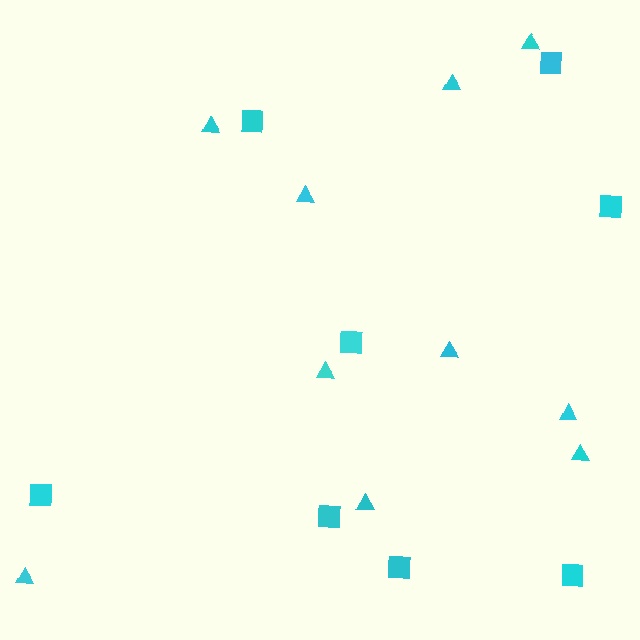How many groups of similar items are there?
There are 2 groups: one group of triangles (10) and one group of squares (8).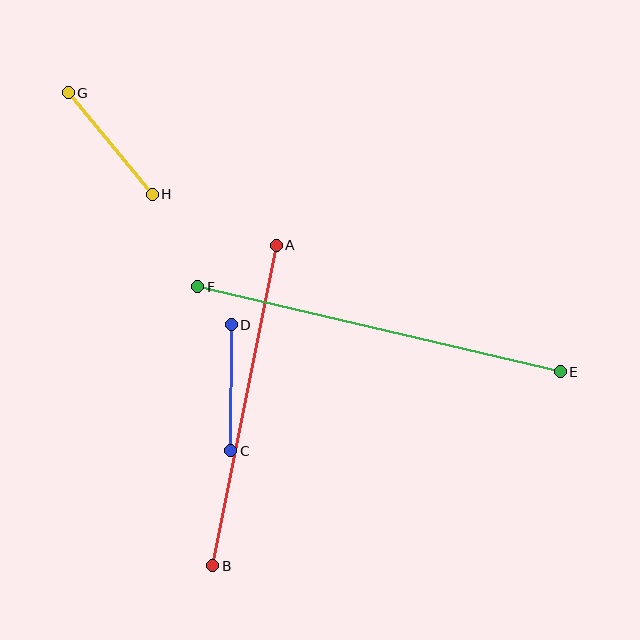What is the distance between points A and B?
The distance is approximately 327 pixels.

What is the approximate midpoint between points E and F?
The midpoint is at approximately (379, 329) pixels.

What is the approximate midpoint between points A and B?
The midpoint is at approximately (245, 406) pixels.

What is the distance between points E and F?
The distance is approximately 372 pixels.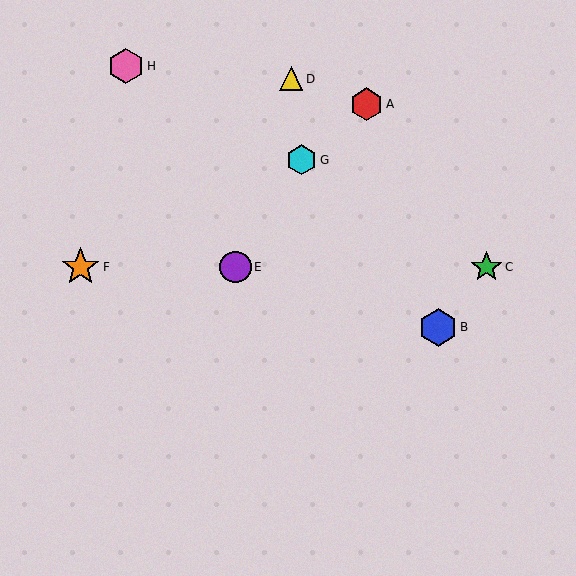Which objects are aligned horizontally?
Objects C, E, F are aligned horizontally.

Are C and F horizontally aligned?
Yes, both are at y≈267.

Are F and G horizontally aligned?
No, F is at y≈267 and G is at y≈160.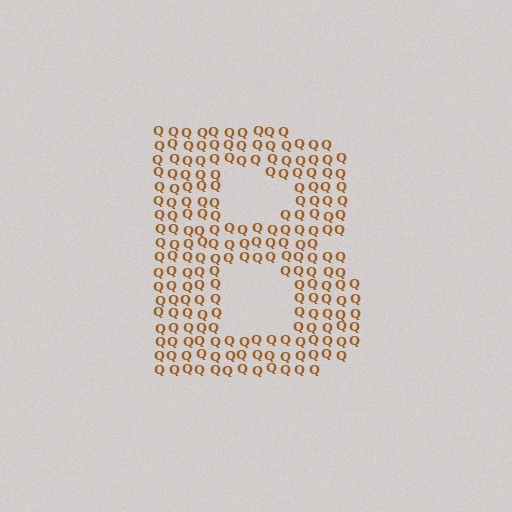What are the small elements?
The small elements are letter Q's.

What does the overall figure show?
The overall figure shows the letter B.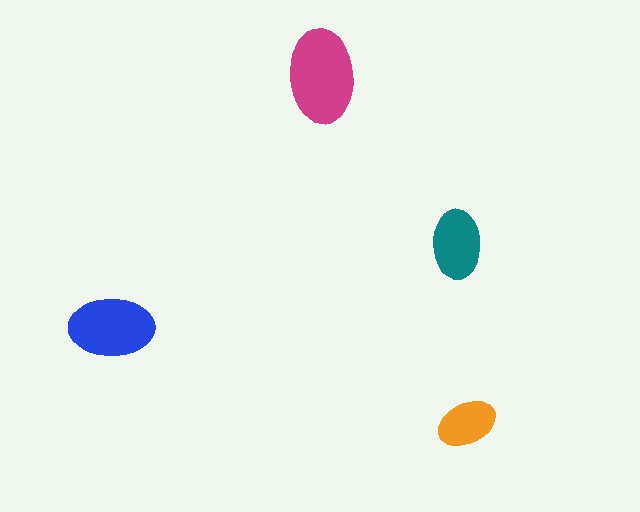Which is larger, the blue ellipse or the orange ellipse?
The blue one.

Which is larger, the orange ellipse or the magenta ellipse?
The magenta one.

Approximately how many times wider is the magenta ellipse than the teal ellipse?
About 1.5 times wider.